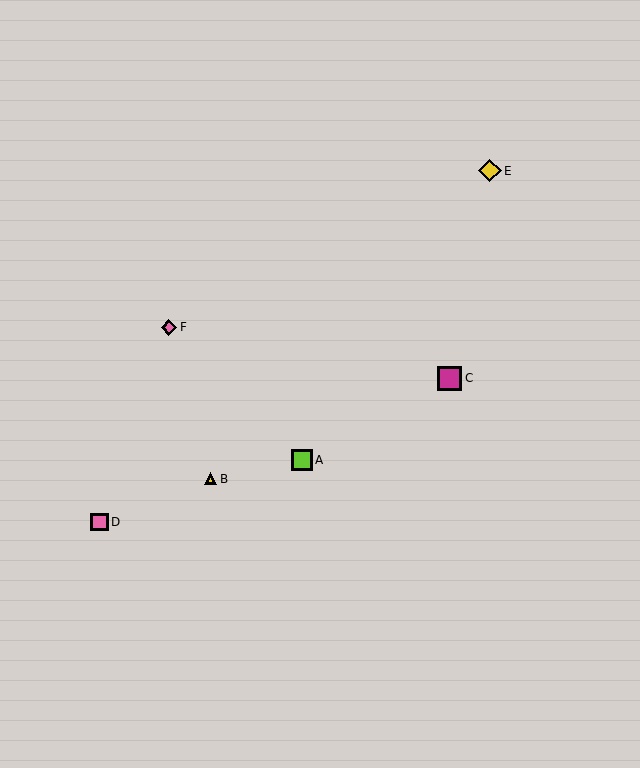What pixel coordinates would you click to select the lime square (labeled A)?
Click at (302, 460) to select the lime square A.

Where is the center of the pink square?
The center of the pink square is at (100, 522).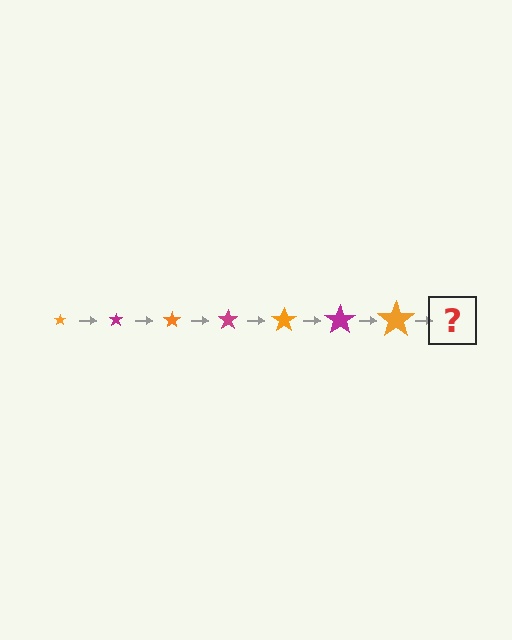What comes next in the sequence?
The next element should be a magenta star, larger than the previous one.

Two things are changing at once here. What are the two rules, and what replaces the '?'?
The two rules are that the star grows larger each step and the color cycles through orange and magenta. The '?' should be a magenta star, larger than the previous one.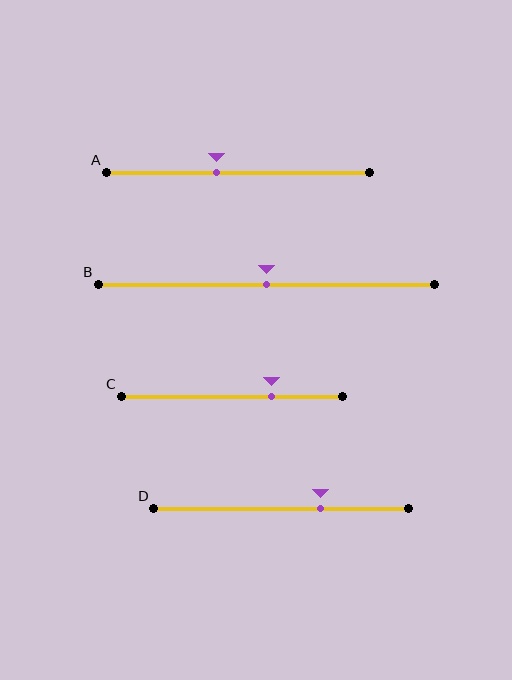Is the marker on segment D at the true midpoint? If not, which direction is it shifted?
No, the marker on segment D is shifted to the right by about 15% of the segment length.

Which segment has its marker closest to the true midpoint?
Segment B has its marker closest to the true midpoint.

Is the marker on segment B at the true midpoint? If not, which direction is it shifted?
Yes, the marker on segment B is at the true midpoint.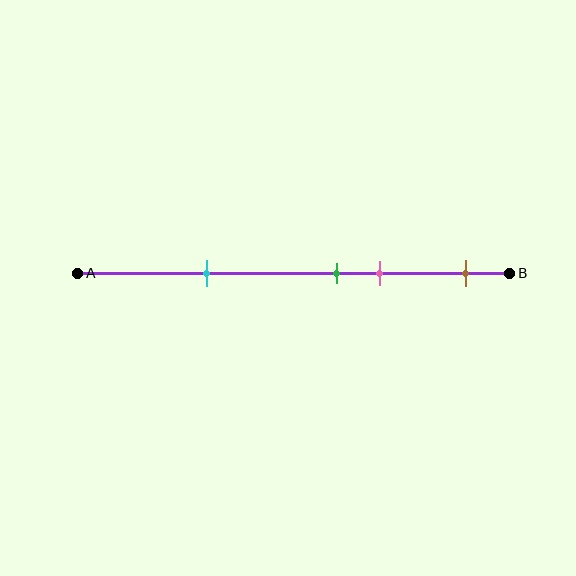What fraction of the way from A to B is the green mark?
The green mark is approximately 60% (0.6) of the way from A to B.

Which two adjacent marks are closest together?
The green and pink marks are the closest adjacent pair.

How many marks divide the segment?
There are 4 marks dividing the segment.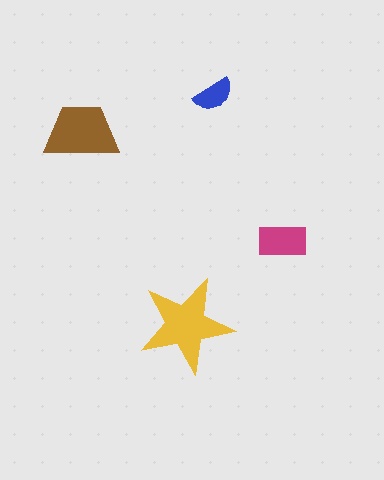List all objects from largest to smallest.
The yellow star, the brown trapezoid, the magenta rectangle, the blue semicircle.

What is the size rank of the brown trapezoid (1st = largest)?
2nd.